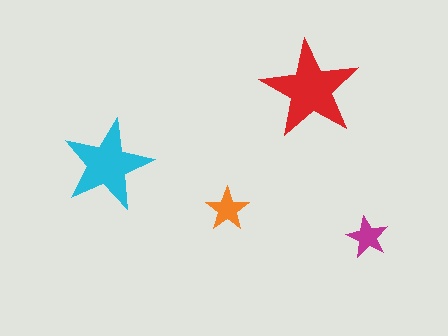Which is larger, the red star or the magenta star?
The red one.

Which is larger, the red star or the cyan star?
The red one.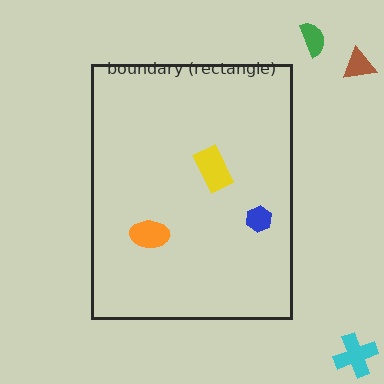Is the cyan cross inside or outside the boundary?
Outside.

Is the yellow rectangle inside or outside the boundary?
Inside.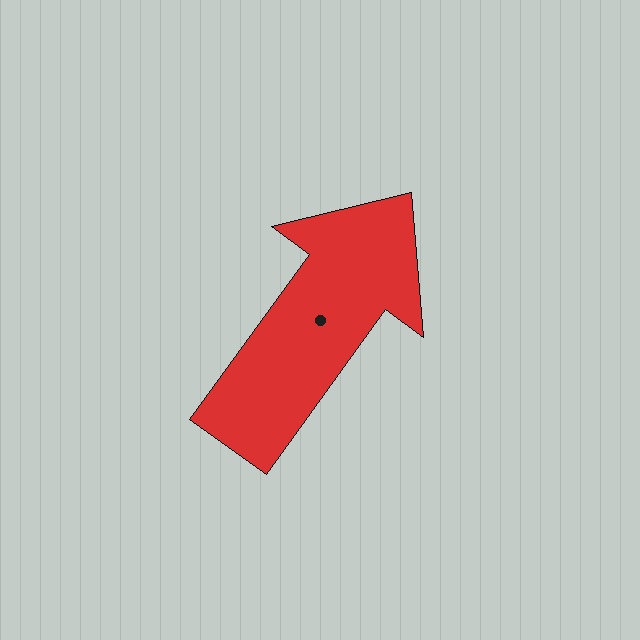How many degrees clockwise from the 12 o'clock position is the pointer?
Approximately 36 degrees.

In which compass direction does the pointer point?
Northeast.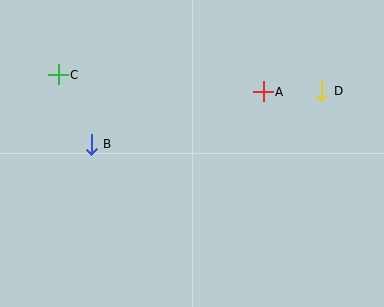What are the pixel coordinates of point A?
Point A is at (263, 92).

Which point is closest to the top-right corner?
Point D is closest to the top-right corner.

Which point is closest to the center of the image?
Point A at (263, 92) is closest to the center.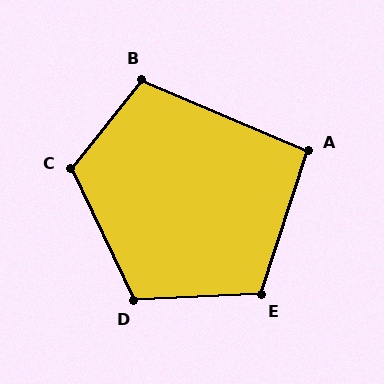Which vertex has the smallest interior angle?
A, at approximately 95 degrees.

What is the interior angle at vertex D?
Approximately 112 degrees (obtuse).